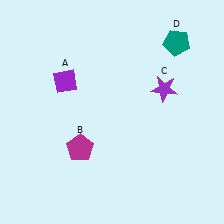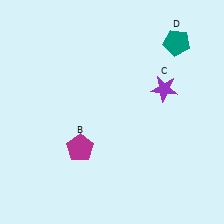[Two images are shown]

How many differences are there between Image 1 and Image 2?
There is 1 difference between the two images.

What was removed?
The purple diamond (A) was removed in Image 2.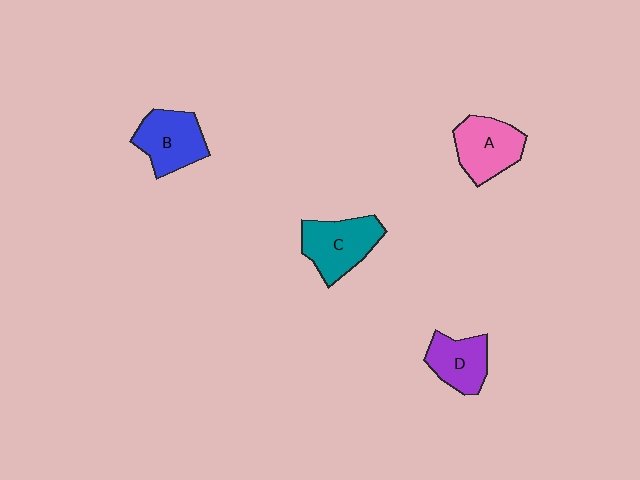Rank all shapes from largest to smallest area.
From largest to smallest: C (teal), A (pink), B (blue), D (purple).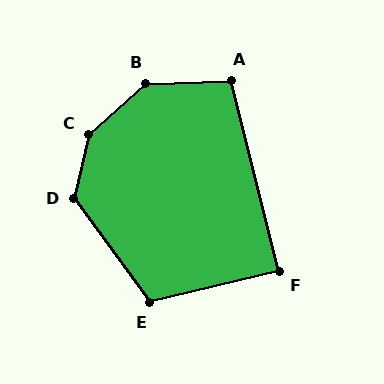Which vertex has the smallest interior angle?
F, at approximately 89 degrees.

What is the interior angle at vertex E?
Approximately 113 degrees (obtuse).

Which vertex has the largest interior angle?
C, at approximately 145 degrees.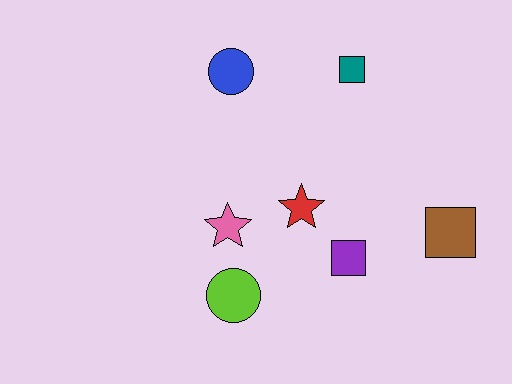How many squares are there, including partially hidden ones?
There are 3 squares.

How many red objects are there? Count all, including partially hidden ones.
There is 1 red object.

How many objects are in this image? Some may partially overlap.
There are 7 objects.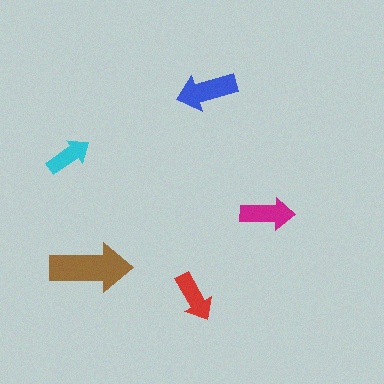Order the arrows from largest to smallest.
the brown one, the blue one, the magenta one, the red one, the cyan one.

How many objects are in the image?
There are 5 objects in the image.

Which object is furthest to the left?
The cyan arrow is leftmost.